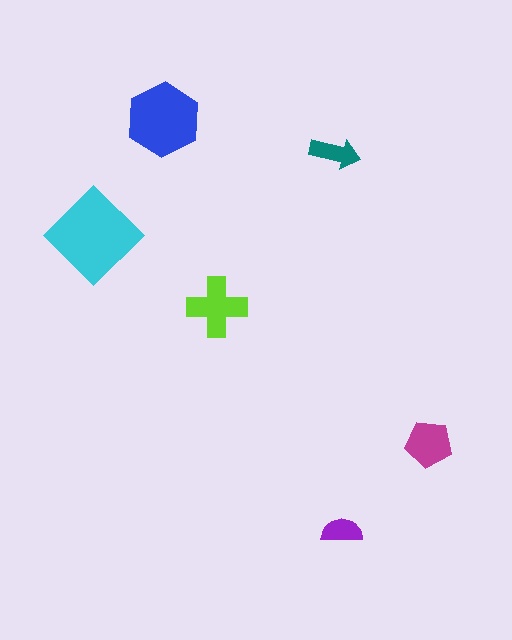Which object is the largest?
The cyan diamond.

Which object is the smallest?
The purple semicircle.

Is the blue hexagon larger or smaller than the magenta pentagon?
Larger.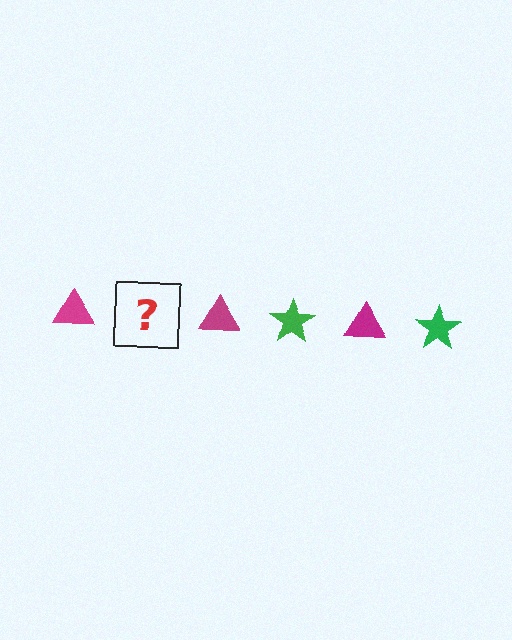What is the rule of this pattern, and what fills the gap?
The rule is that the pattern alternates between magenta triangle and green star. The gap should be filled with a green star.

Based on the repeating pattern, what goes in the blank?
The blank should be a green star.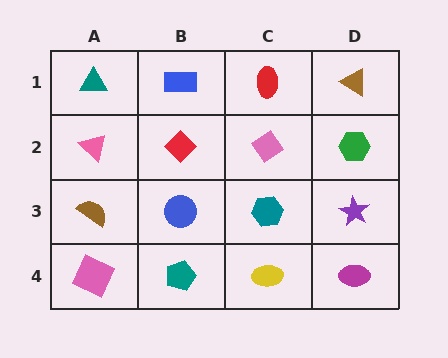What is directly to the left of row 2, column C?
A red diamond.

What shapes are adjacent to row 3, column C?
A pink diamond (row 2, column C), a yellow ellipse (row 4, column C), a blue circle (row 3, column B), a purple star (row 3, column D).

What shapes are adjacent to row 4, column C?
A teal hexagon (row 3, column C), a teal pentagon (row 4, column B), a magenta ellipse (row 4, column D).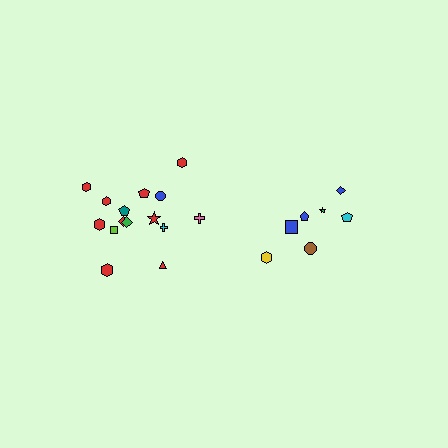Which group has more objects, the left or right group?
The left group.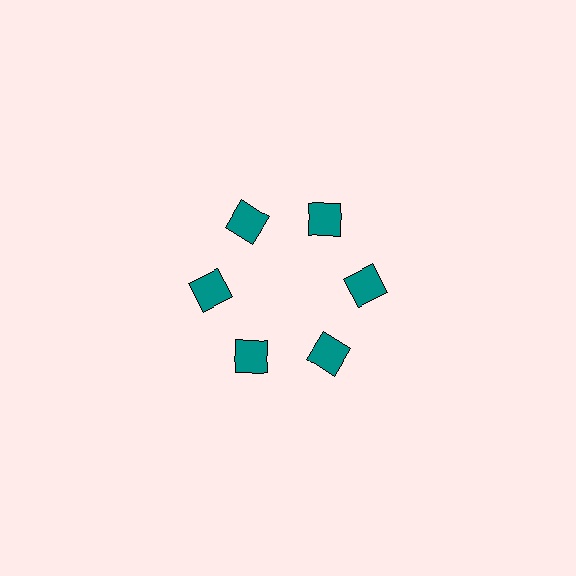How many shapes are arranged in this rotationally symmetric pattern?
There are 6 shapes, arranged in 6 groups of 1.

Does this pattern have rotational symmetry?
Yes, this pattern has 6-fold rotational symmetry. It looks the same after rotating 60 degrees around the center.